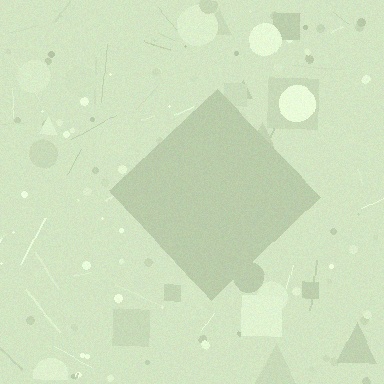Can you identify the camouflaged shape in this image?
The camouflaged shape is a diamond.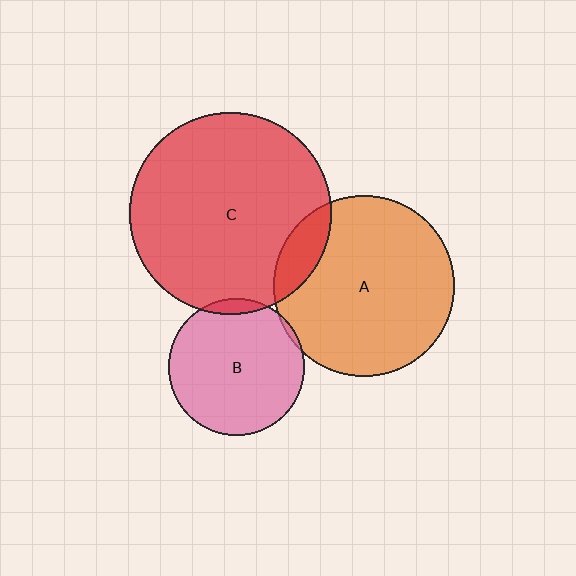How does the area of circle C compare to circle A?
Approximately 1.3 times.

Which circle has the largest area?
Circle C (red).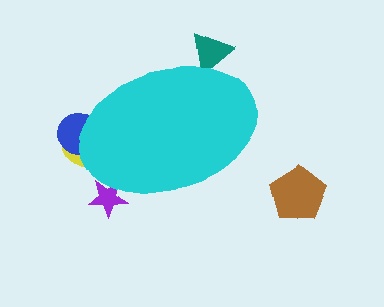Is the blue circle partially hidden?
Yes, the blue circle is partially hidden behind the cyan ellipse.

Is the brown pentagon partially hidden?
No, the brown pentagon is fully visible.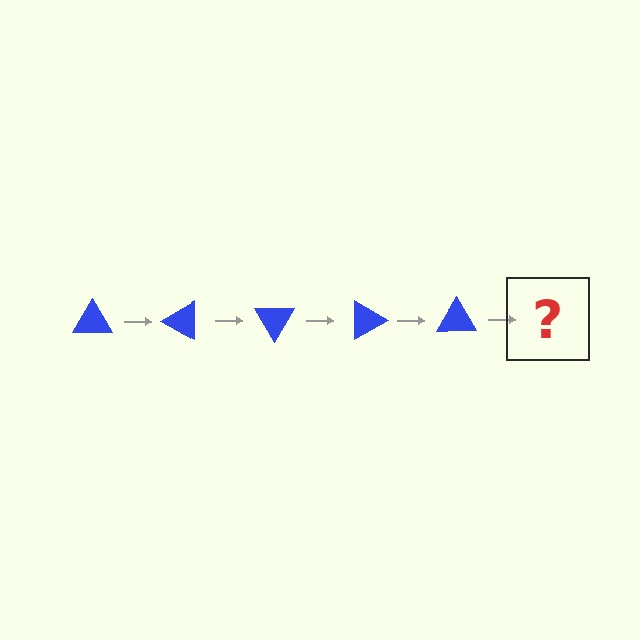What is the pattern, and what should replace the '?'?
The pattern is that the triangle rotates 30 degrees each step. The '?' should be a blue triangle rotated 150 degrees.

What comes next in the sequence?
The next element should be a blue triangle rotated 150 degrees.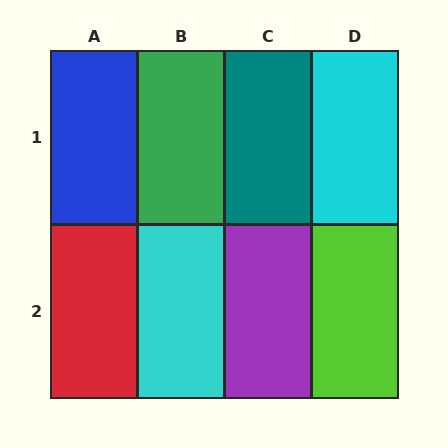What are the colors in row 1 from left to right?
Blue, green, teal, cyan.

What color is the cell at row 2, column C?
Purple.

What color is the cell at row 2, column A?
Red.